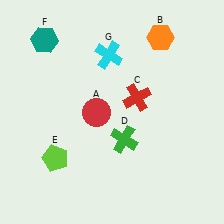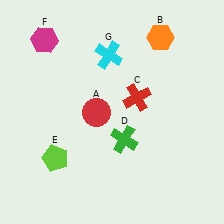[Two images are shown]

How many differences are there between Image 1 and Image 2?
There is 1 difference between the two images.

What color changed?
The hexagon (F) changed from teal in Image 1 to magenta in Image 2.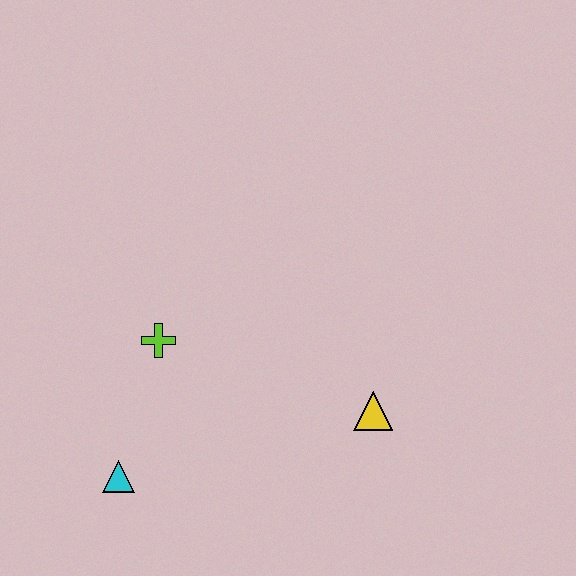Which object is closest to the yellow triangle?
The lime cross is closest to the yellow triangle.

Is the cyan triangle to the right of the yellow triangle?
No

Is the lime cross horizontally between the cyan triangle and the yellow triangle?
Yes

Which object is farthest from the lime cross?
The yellow triangle is farthest from the lime cross.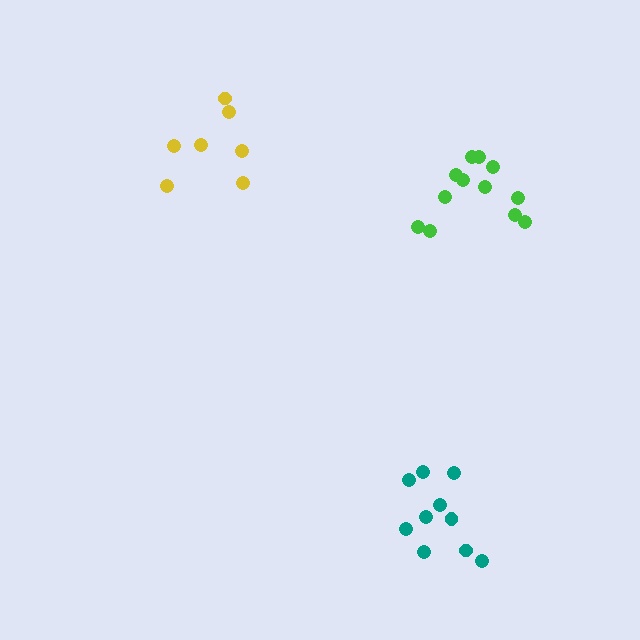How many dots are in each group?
Group 1: 10 dots, Group 2: 12 dots, Group 3: 7 dots (29 total).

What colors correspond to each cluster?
The clusters are colored: teal, green, yellow.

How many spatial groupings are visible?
There are 3 spatial groupings.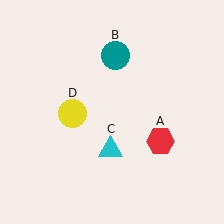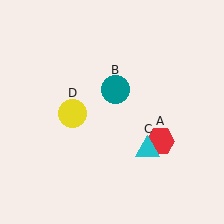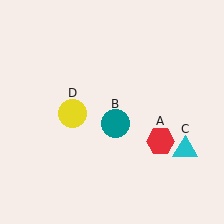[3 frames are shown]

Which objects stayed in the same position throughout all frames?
Red hexagon (object A) and yellow circle (object D) remained stationary.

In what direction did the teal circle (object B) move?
The teal circle (object B) moved down.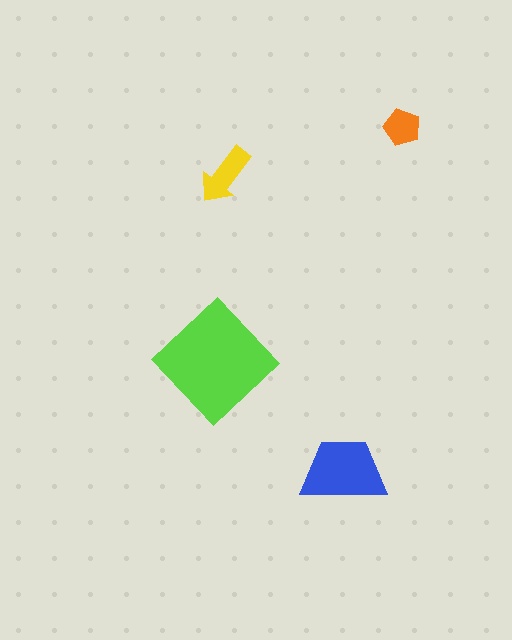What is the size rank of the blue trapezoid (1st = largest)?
2nd.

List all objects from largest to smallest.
The lime diamond, the blue trapezoid, the yellow arrow, the orange pentagon.